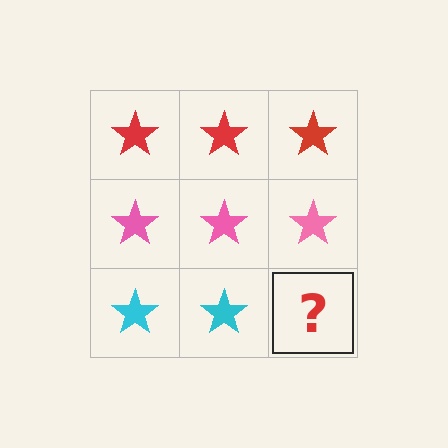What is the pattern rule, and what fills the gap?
The rule is that each row has a consistent color. The gap should be filled with a cyan star.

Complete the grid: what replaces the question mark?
The question mark should be replaced with a cyan star.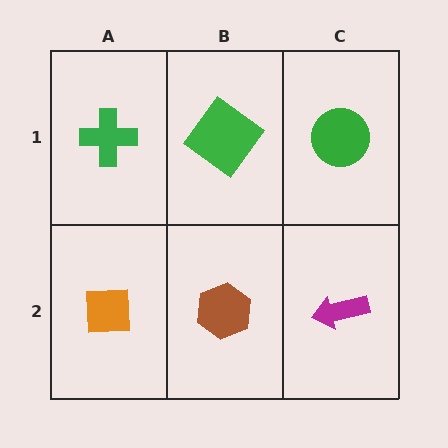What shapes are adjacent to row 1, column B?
A brown hexagon (row 2, column B), a green cross (row 1, column A), a green circle (row 1, column C).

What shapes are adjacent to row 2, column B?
A green diamond (row 1, column B), an orange square (row 2, column A), a magenta arrow (row 2, column C).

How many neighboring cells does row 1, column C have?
2.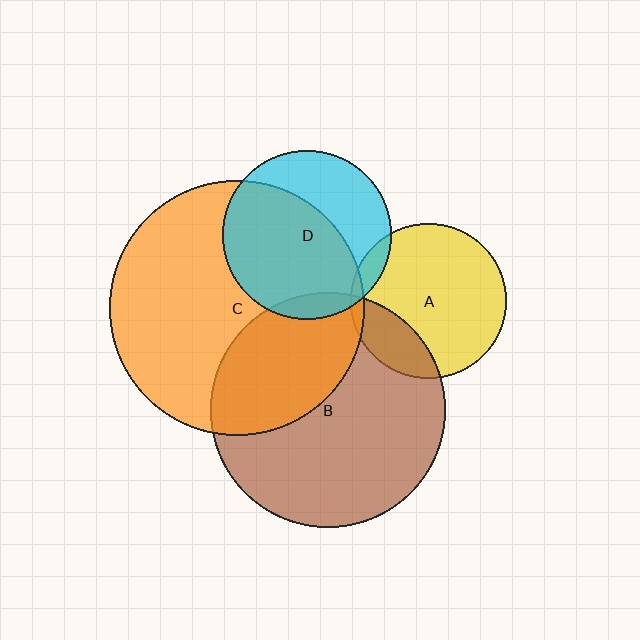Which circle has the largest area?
Circle C (orange).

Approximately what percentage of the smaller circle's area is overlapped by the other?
Approximately 5%.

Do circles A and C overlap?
Yes.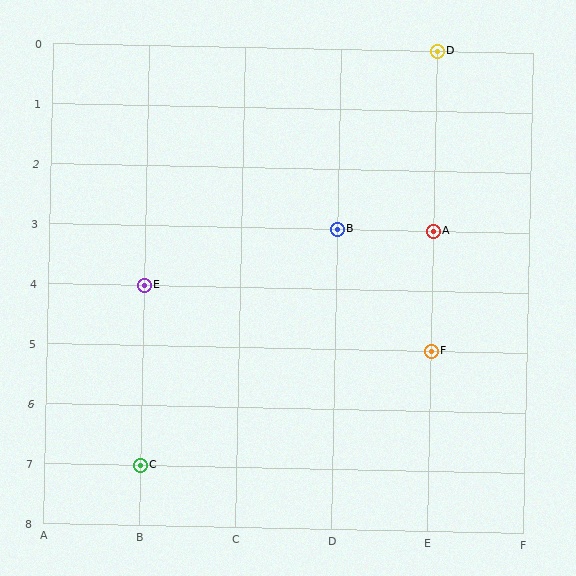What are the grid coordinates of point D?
Point D is at grid coordinates (E, 0).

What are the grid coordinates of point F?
Point F is at grid coordinates (E, 5).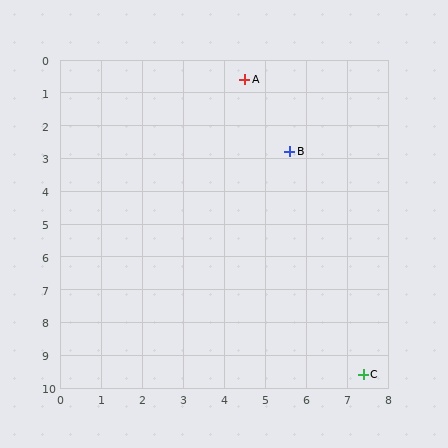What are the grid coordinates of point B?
Point B is at approximately (5.6, 2.8).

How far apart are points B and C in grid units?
Points B and C are about 7.0 grid units apart.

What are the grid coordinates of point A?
Point A is at approximately (4.5, 0.6).